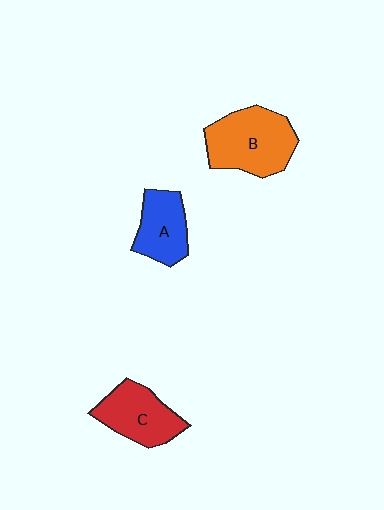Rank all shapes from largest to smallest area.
From largest to smallest: B (orange), C (red), A (blue).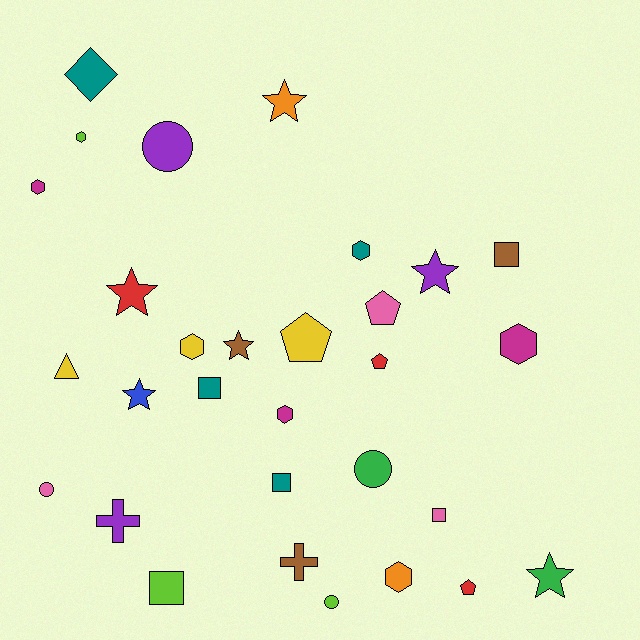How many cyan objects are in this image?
There are no cyan objects.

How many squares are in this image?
There are 5 squares.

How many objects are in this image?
There are 30 objects.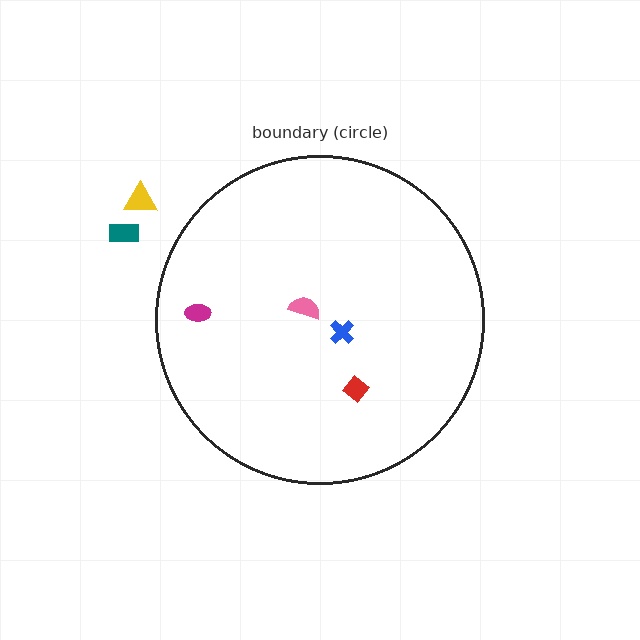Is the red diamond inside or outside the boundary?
Inside.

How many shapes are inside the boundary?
4 inside, 2 outside.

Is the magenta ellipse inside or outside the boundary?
Inside.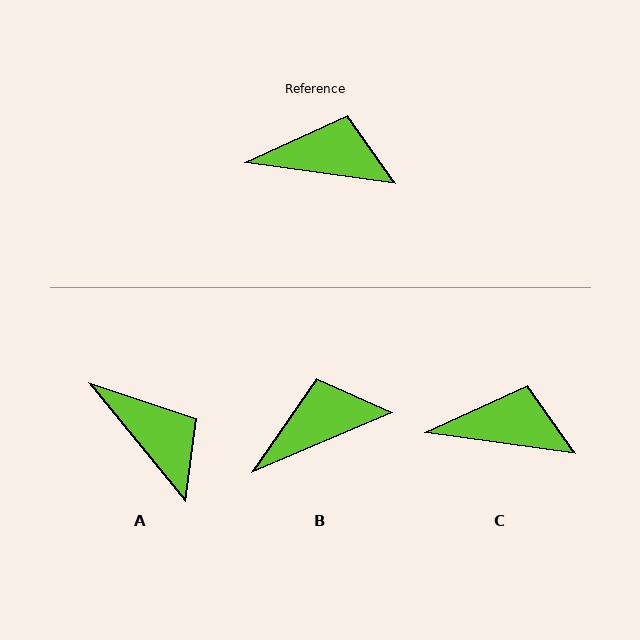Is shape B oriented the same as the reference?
No, it is off by about 31 degrees.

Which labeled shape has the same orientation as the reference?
C.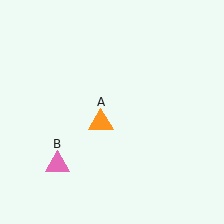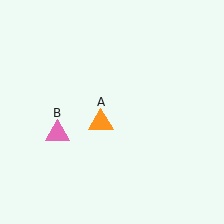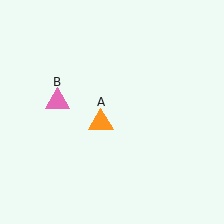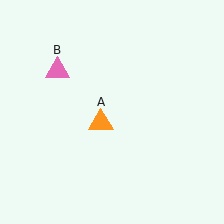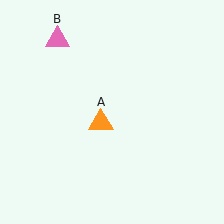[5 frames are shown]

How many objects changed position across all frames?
1 object changed position: pink triangle (object B).